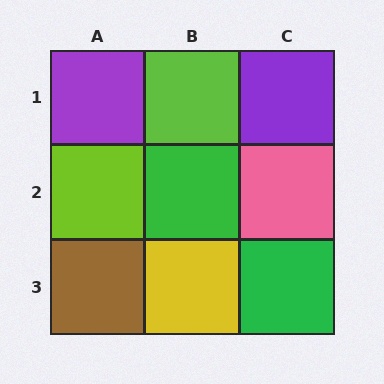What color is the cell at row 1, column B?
Lime.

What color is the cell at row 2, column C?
Pink.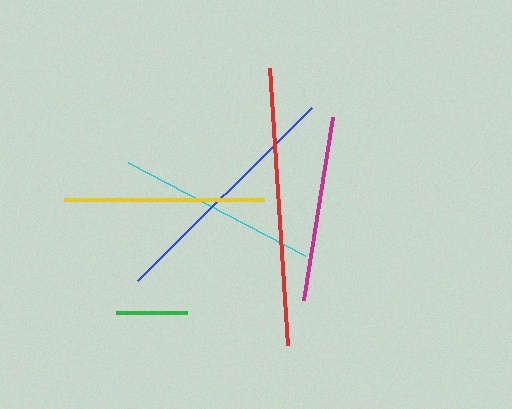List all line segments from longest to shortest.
From longest to shortest: red, blue, yellow, cyan, magenta, green.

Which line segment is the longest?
The red line is the longest at approximately 278 pixels.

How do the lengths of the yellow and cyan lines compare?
The yellow and cyan lines are approximately the same length.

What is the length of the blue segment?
The blue segment is approximately 245 pixels long.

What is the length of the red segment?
The red segment is approximately 278 pixels long.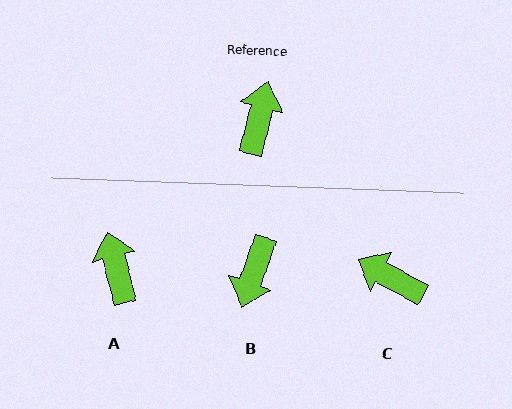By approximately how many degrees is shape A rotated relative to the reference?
Approximately 28 degrees counter-clockwise.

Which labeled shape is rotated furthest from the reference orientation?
B, about 175 degrees away.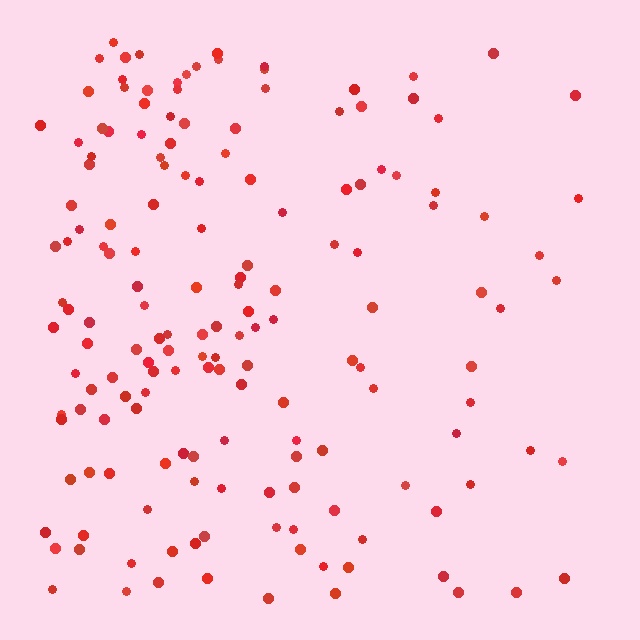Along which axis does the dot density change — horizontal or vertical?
Horizontal.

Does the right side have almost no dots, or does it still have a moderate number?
Still a moderate number, just noticeably fewer than the left.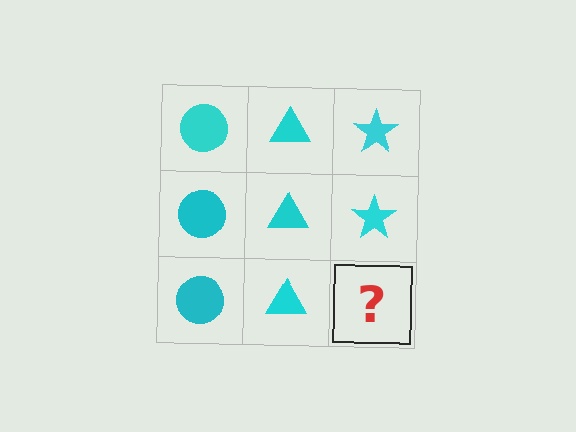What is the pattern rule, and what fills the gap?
The rule is that each column has a consistent shape. The gap should be filled with a cyan star.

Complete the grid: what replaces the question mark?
The question mark should be replaced with a cyan star.